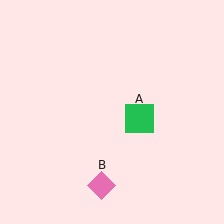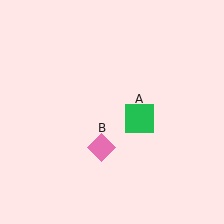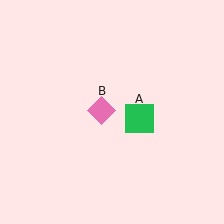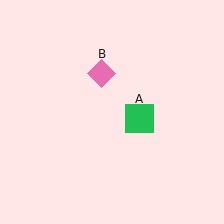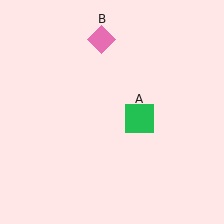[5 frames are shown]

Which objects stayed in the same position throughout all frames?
Green square (object A) remained stationary.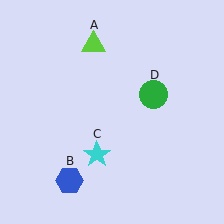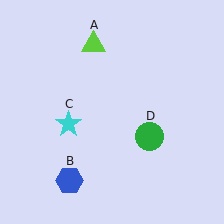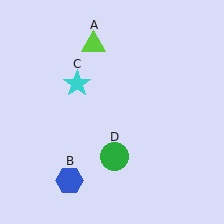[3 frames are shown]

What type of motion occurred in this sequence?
The cyan star (object C), green circle (object D) rotated clockwise around the center of the scene.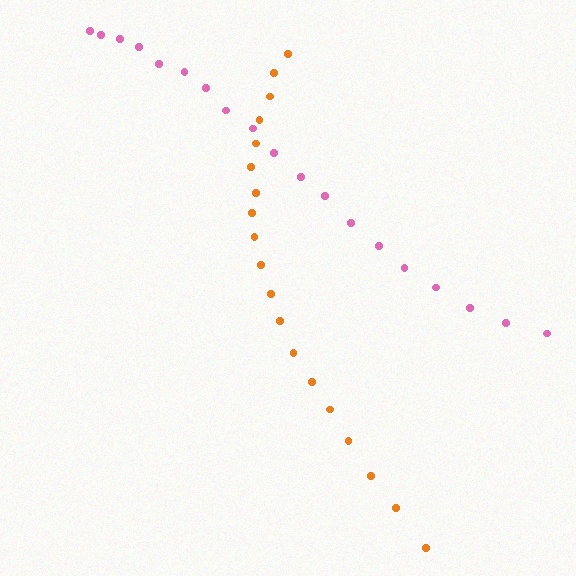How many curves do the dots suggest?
There are 2 distinct paths.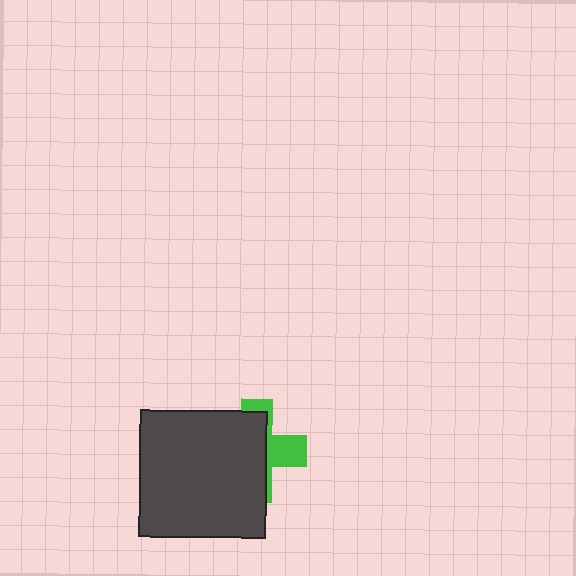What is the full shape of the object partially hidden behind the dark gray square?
The partially hidden object is a green cross.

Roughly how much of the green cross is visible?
A small part of it is visible (roughly 34%).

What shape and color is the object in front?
The object in front is a dark gray square.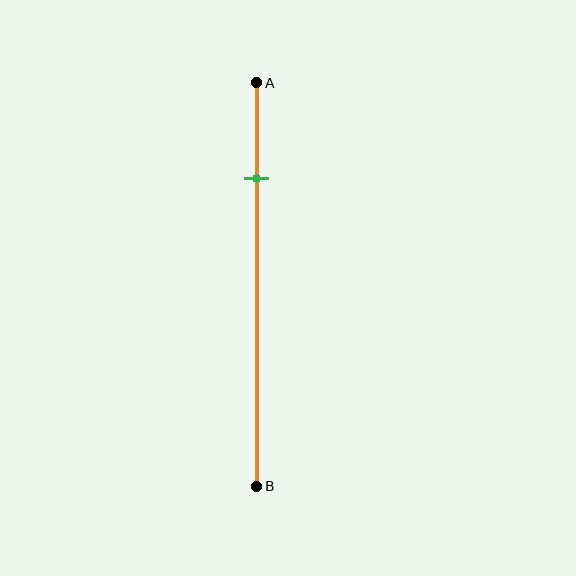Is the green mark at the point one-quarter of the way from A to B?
Yes, the mark is approximately at the one-quarter point.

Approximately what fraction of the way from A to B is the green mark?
The green mark is approximately 25% of the way from A to B.